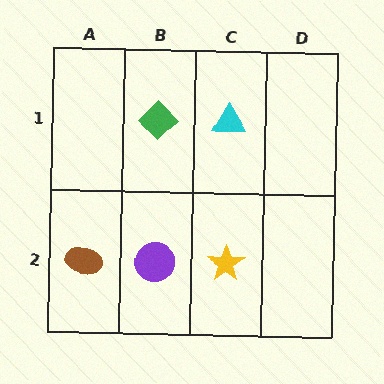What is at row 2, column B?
A purple circle.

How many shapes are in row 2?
3 shapes.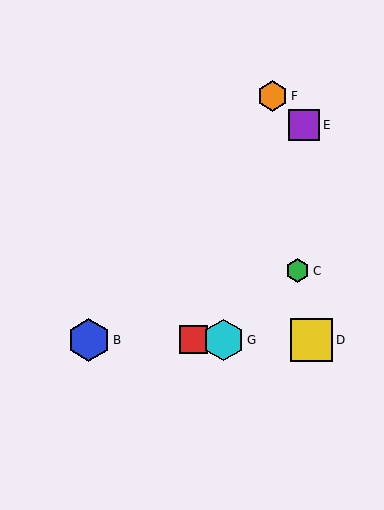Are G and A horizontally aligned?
Yes, both are at y≈340.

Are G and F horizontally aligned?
No, G is at y≈340 and F is at y≈96.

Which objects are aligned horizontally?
Objects A, B, D, G are aligned horizontally.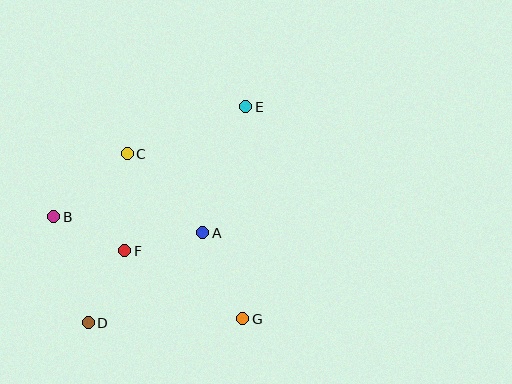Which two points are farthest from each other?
Points D and E are farthest from each other.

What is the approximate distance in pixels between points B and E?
The distance between B and E is approximately 221 pixels.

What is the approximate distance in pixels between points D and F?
The distance between D and F is approximately 81 pixels.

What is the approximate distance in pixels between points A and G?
The distance between A and G is approximately 95 pixels.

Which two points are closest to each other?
Points B and F are closest to each other.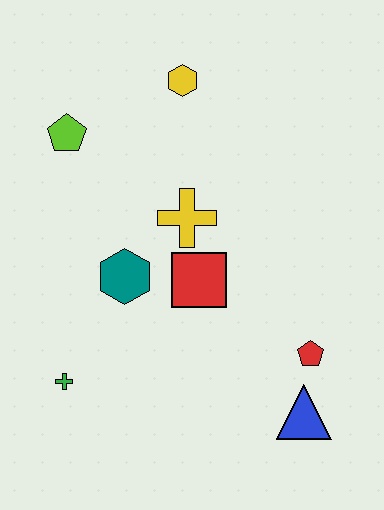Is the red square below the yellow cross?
Yes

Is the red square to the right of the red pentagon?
No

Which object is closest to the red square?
The yellow cross is closest to the red square.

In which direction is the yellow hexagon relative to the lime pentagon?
The yellow hexagon is to the right of the lime pentagon.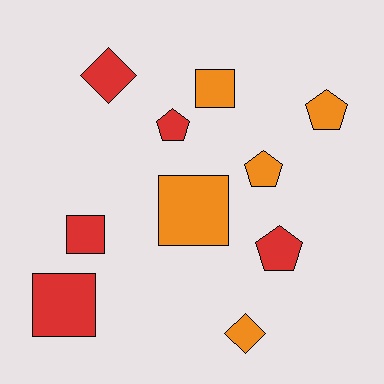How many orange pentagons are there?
There are 2 orange pentagons.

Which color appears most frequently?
Orange, with 5 objects.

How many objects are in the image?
There are 10 objects.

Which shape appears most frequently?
Square, with 4 objects.